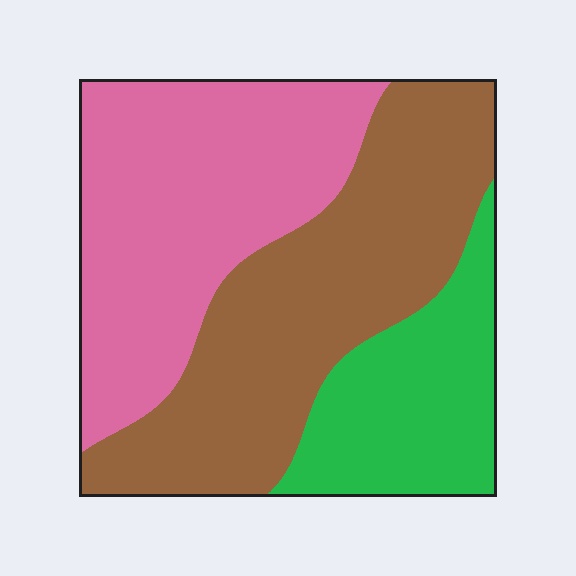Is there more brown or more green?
Brown.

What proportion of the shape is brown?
Brown takes up about two fifths (2/5) of the shape.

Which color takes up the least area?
Green, at roughly 20%.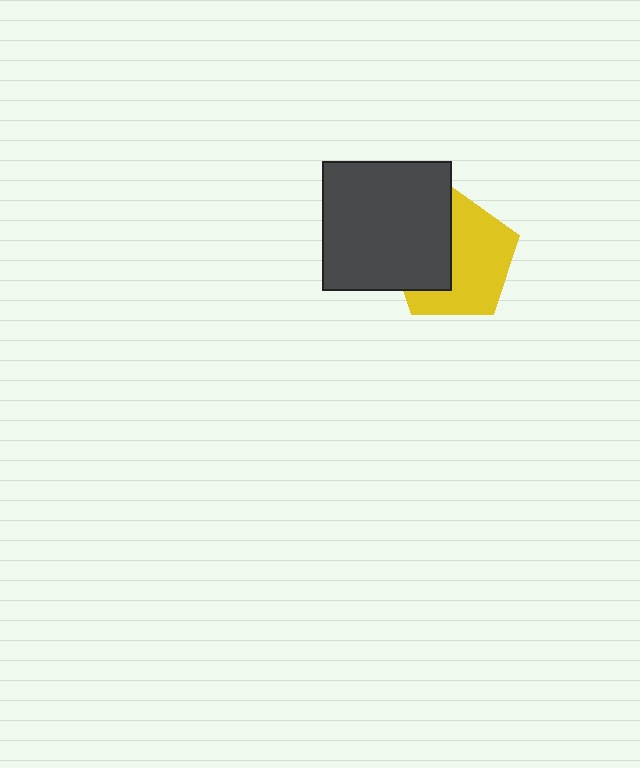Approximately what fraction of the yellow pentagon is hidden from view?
Roughly 40% of the yellow pentagon is hidden behind the dark gray square.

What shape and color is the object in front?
The object in front is a dark gray square.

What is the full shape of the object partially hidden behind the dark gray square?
The partially hidden object is a yellow pentagon.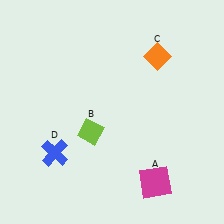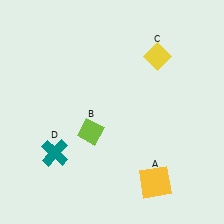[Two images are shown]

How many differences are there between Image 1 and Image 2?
There are 3 differences between the two images.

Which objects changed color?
A changed from magenta to yellow. C changed from orange to yellow. D changed from blue to teal.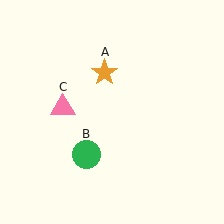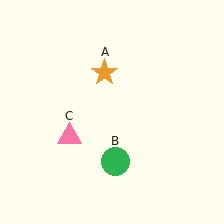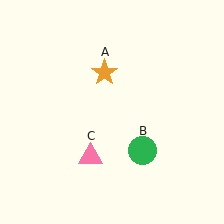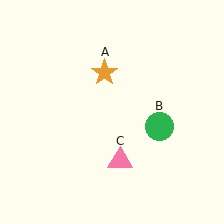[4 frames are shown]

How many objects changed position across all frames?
2 objects changed position: green circle (object B), pink triangle (object C).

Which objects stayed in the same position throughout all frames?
Orange star (object A) remained stationary.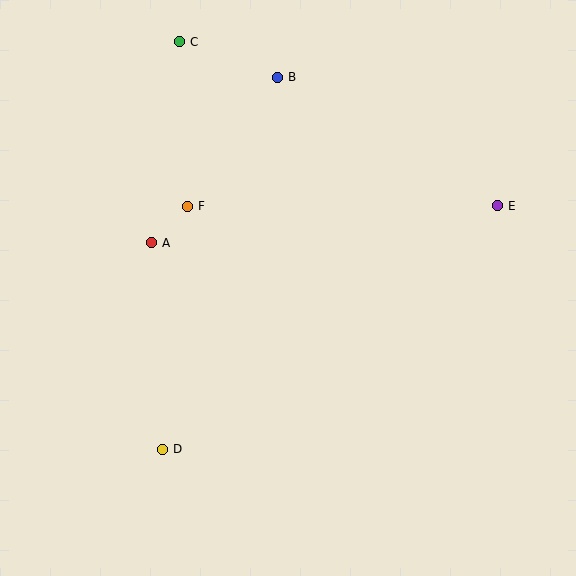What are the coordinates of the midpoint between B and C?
The midpoint between B and C is at (229, 60).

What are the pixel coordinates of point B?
Point B is at (278, 77).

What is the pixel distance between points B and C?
The distance between B and C is 104 pixels.